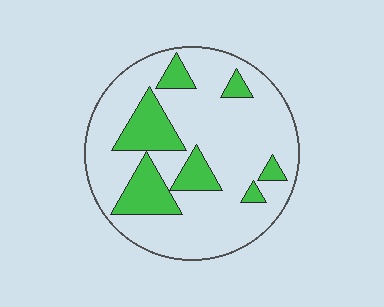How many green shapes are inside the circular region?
7.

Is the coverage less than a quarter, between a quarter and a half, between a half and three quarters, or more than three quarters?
Less than a quarter.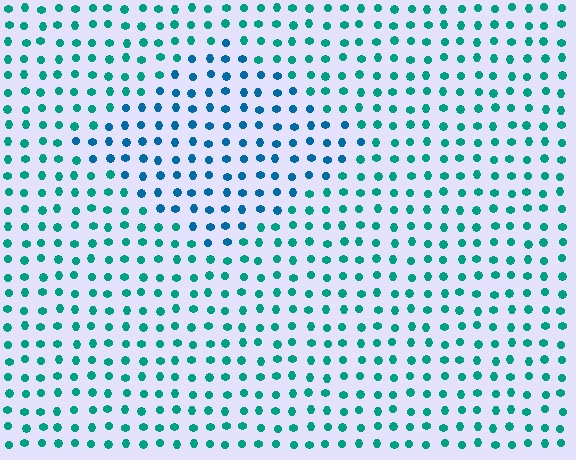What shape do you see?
I see a diamond.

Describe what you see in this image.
The image is filled with small teal elements in a uniform arrangement. A diamond-shaped region is visible where the elements are tinted to a slightly different hue, forming a subtle color boundary.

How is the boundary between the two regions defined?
The boundary is defined purely by a slight shift in hue (about 33 degrees). Spacing, size, and orientation are identical on both sides.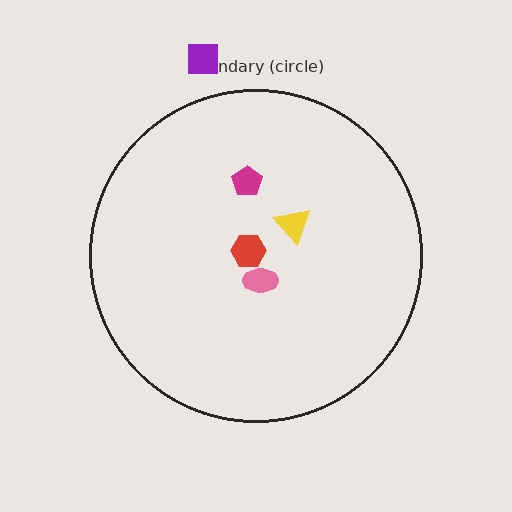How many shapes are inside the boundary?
4 inside, 1 outside.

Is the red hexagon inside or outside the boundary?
Inside.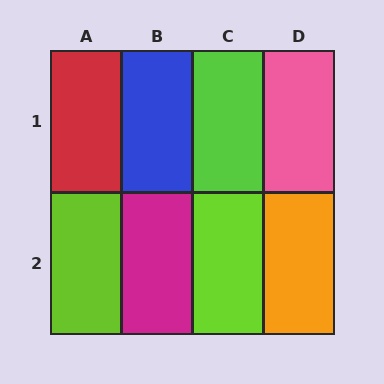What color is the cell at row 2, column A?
Lime.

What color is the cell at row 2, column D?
Orange.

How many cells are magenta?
1 cell is magenta.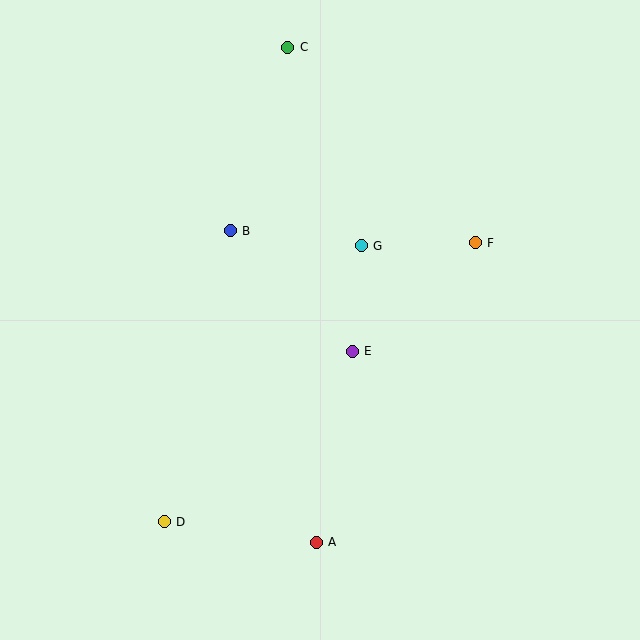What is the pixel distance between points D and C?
The distance between D and C is 490 pixels.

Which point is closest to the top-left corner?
Point C is closest to the top-left corner.